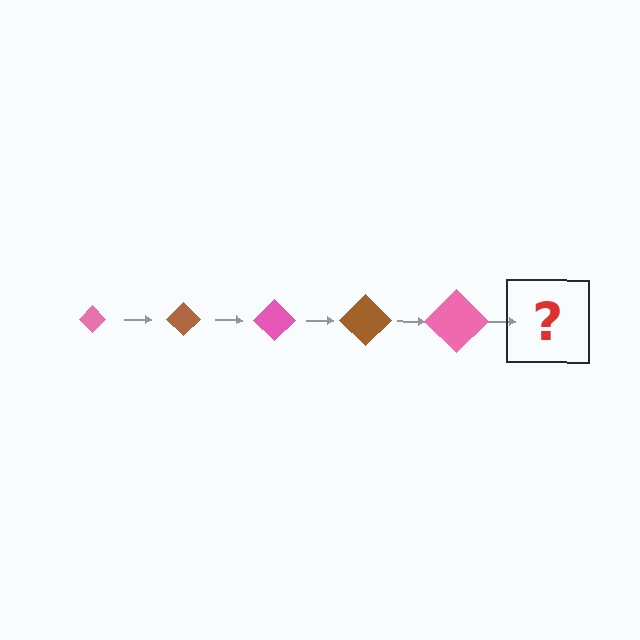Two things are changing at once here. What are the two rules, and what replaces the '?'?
The two rules are that the diamond grows larger each step and the color cycles through pink and brown. The '?' should be a brown diamond, larger than the previous one.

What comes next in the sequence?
The next element should be a brown diamond, larger than the previous one.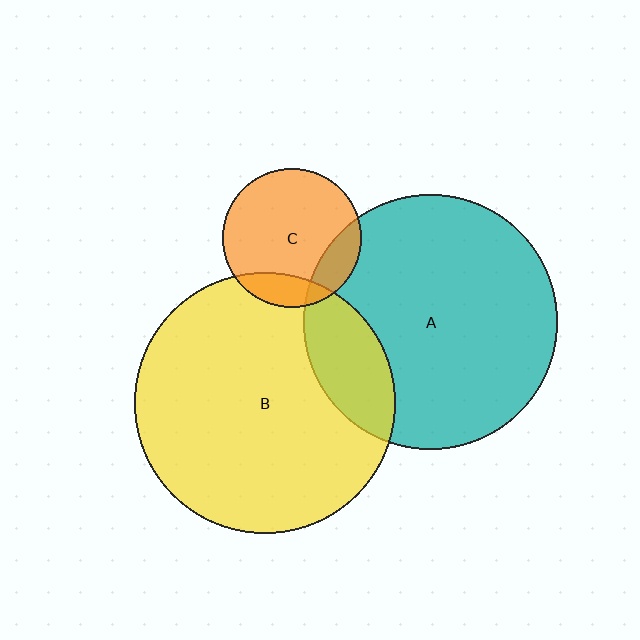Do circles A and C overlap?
Yes.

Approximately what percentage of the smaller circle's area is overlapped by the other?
Approximately 15%.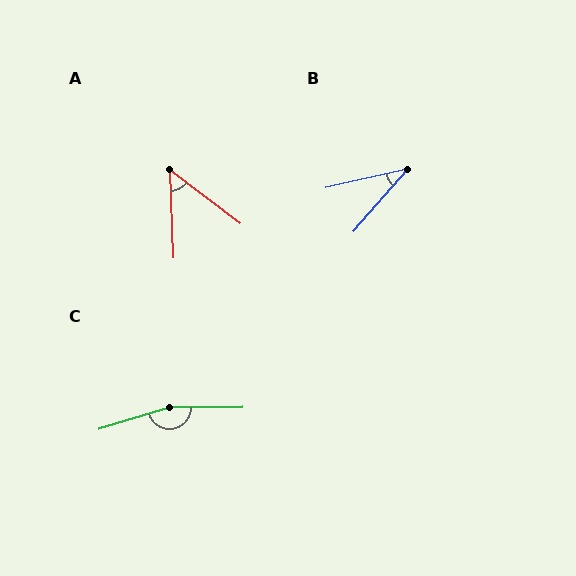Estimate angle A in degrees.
Approximately 51 degrees.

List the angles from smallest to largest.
B (36°), A (51°), C (163°).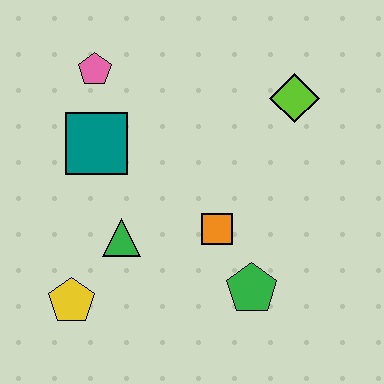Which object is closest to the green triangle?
The yellow pentagon is closest to the green triangle.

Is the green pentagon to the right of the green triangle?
Yes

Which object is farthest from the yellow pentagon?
The lime diamond is farthest from the yellow pentagon.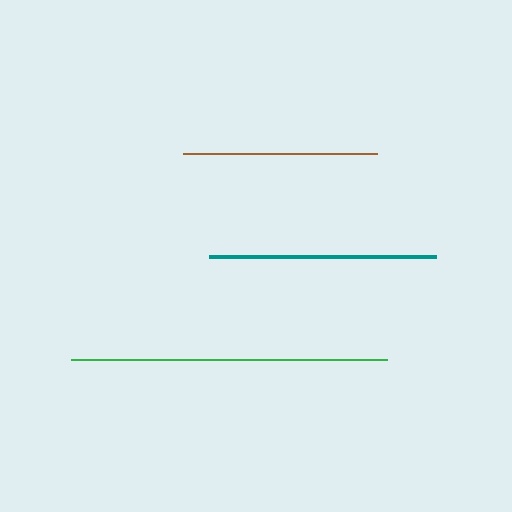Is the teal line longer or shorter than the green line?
The green line is longer than the teal line.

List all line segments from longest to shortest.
From longest to shortest: green, teal, brown.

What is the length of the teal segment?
The teal segment is approximately 227 pixels long.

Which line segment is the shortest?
The brown line is the shortest at approximately 194 pixels.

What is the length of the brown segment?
The brown segment is approximately 194 pixels long.